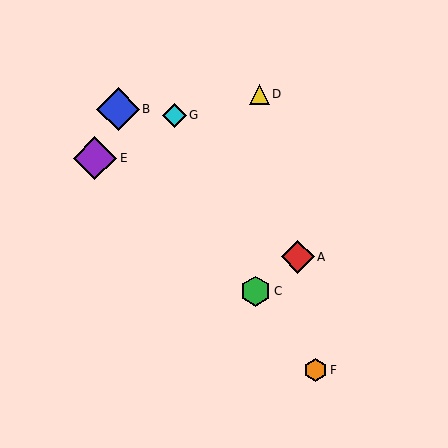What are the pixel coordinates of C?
Object C is at (256, 291).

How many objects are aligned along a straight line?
3 objects (B, C, F) are aligned along a straight line.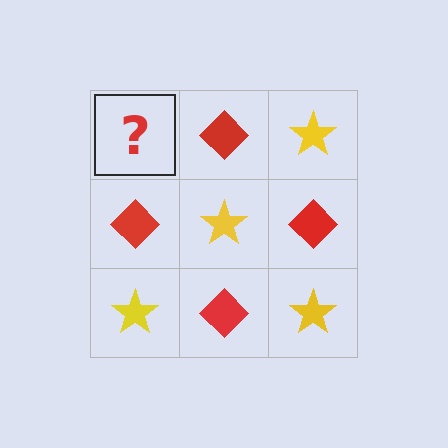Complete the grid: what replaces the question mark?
The question mark should be replaced with a yellow star.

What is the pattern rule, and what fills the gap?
The rule is that it alternates yellow star and red diamond in a checkerboard pattern. The gap should be filled with a yellow star.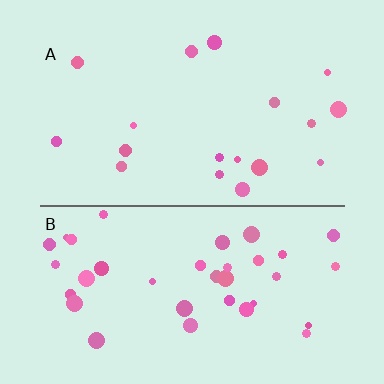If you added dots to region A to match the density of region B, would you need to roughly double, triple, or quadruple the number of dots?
Approximately double.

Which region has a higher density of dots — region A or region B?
B (the bottom).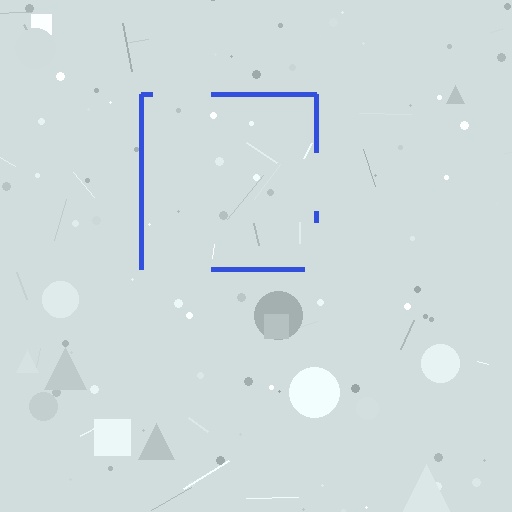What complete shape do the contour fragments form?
The contour fragments form a square.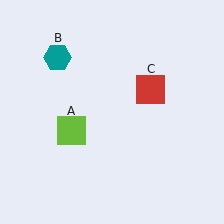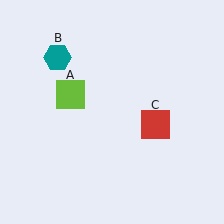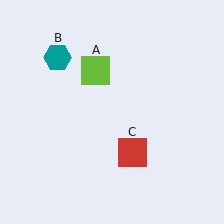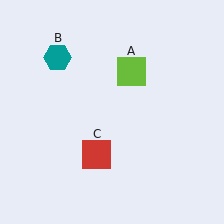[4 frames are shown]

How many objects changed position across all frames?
2 objects changed position: lime square (object A), red square (object C).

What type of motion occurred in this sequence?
The lime square (object A), red square (object C) rotated clockwise around the center of the scene.